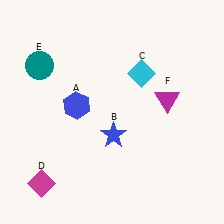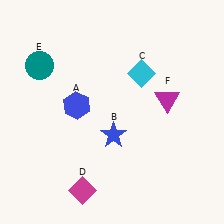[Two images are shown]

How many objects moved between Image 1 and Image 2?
1 object moved between the two images.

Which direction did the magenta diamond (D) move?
The magenta diamond (D) moved right.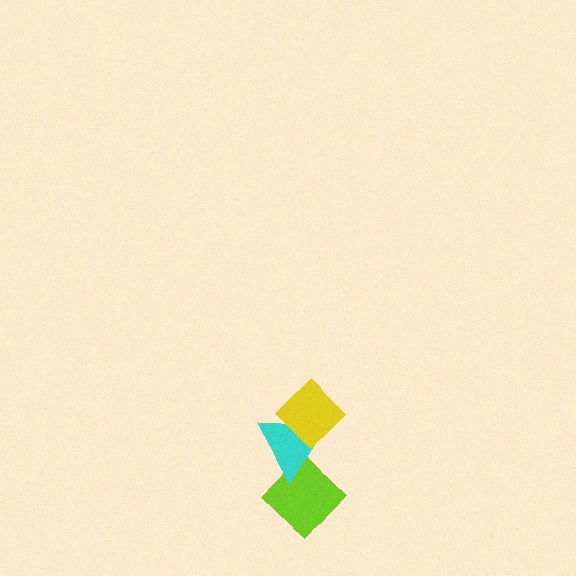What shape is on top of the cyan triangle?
The yellow diamond is on top of the cyan triangle.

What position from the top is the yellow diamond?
The yellow diamond is 1st from the top.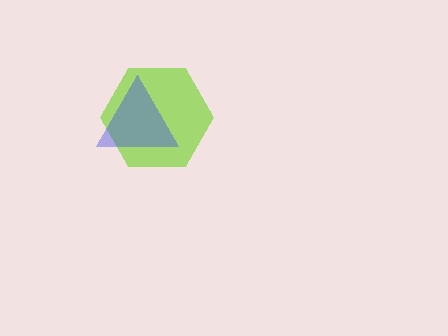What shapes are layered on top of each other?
The layered shapes are: a lime hexagon, a blue triangle.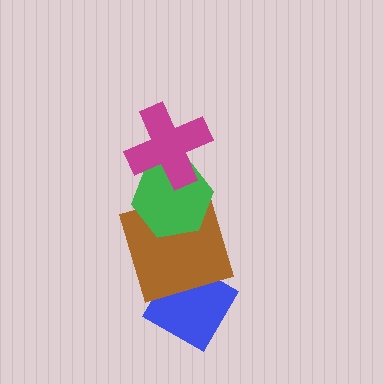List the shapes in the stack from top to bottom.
From top to bottom: the magenta cross, the green hexagon, the brown square, the blue diamond.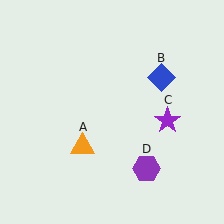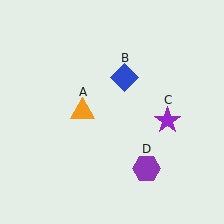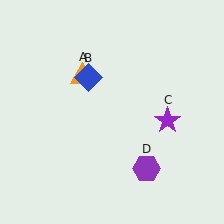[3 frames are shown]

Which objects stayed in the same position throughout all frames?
Purple star (object C) and purple hexagon (object D) remained stationary.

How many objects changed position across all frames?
2 objects changed position: orange triangle (object A), blue diamond (object B).